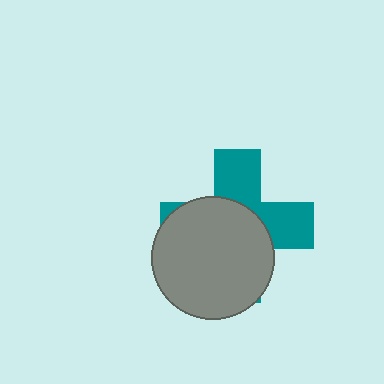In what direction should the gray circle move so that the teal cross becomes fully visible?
The gray circle should move toward the lower-left. That is the shortest direction to clear the overlap and leave the teal cross fully visible.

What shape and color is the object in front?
The object in front is a gray circle.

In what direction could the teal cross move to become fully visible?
The teal cross could move toward the upper-right. That would shift it out from behind the gray circle entirely.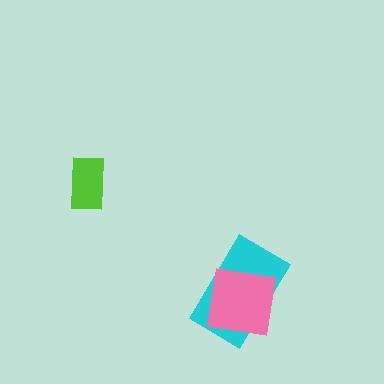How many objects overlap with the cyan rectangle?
1 object overlaps with the cyan rectangle.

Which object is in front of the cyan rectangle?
The pink square is in front of the cyan rectangle.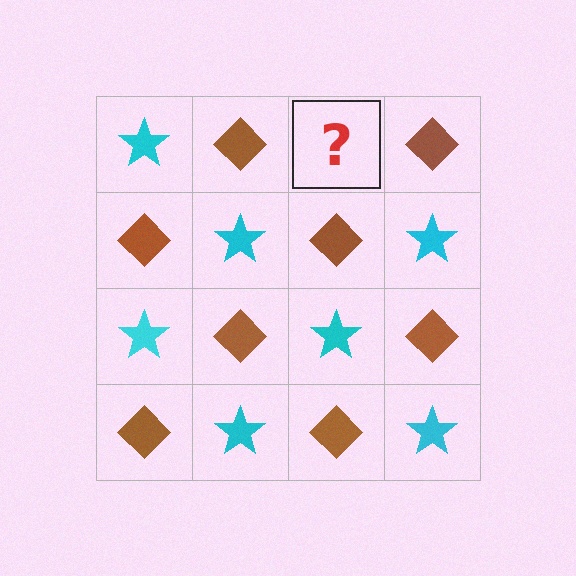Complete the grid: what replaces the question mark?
The question mark should be replaced with a cyan star.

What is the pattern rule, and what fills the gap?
The rule is that it alternates cyan star and brown diamond in a checkerboard pattern. The gap should be filled with a cyan star.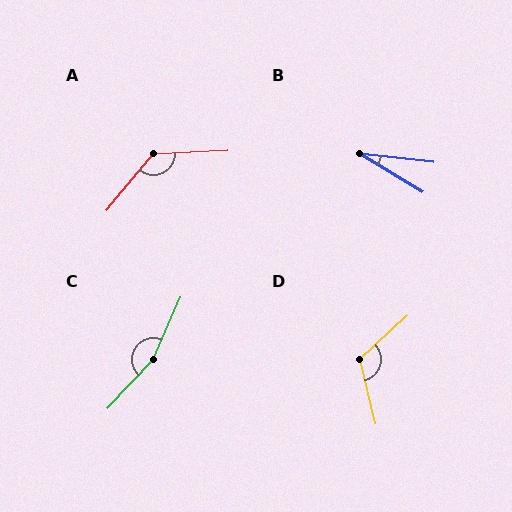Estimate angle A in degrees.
Approximately 132 degrees.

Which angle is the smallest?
B, at approximately 24 degrees.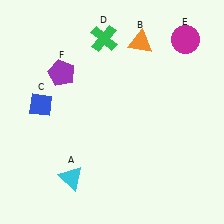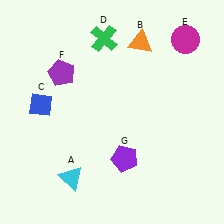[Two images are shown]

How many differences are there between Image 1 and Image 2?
There is 1 difference between the two images.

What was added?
A purple pentagon (G) was added in Image 2.